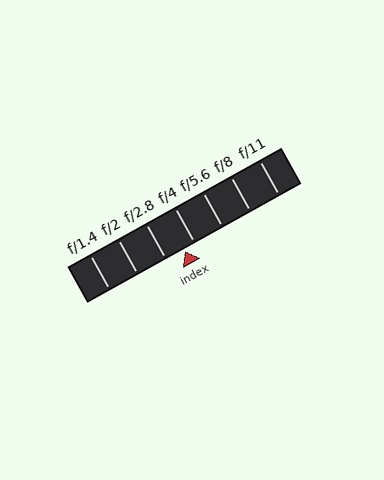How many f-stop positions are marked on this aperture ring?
There are 7 f-stop positions marked.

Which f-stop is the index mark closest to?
The index mark is closest to f/4.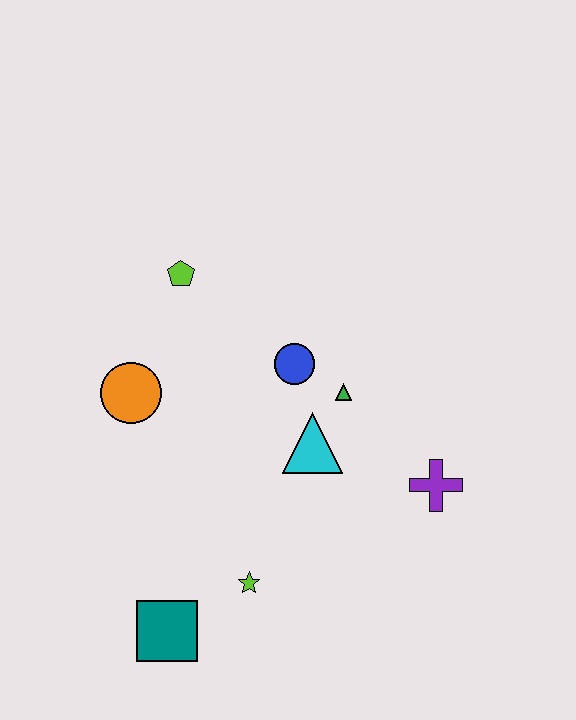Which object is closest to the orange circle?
The lime pentagon is closest to the orange circle.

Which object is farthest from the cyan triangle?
The teal square is farthest from the cyan triangle.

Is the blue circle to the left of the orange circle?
No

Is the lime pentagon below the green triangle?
No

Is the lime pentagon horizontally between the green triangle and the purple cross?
No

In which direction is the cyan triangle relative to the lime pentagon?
The cyan triangle is below the lime pentagon.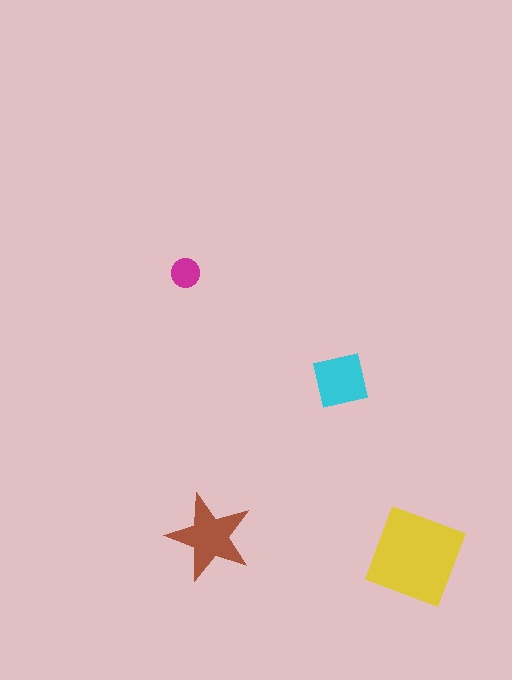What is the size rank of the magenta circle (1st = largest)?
4th.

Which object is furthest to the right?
The yellow square is rightmost.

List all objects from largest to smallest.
The yellow square, the brown star, the cyan square, the magenta circle.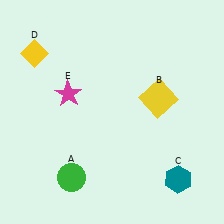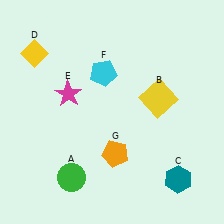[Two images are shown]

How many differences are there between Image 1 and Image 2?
There are 2 differences between the two images.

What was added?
A cyan pentagon (F), an orange pentagon (G) were added in Image 2.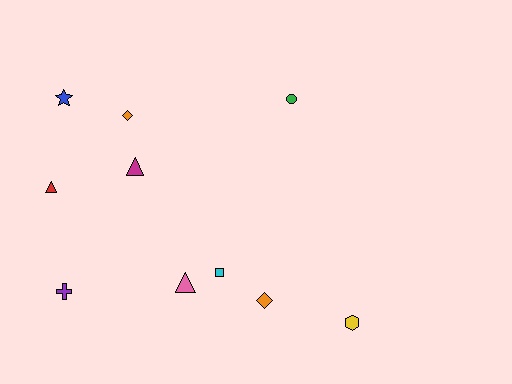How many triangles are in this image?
There are 3 triangles.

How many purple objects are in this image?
There is 1 purple object.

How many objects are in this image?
There are 10 objects.